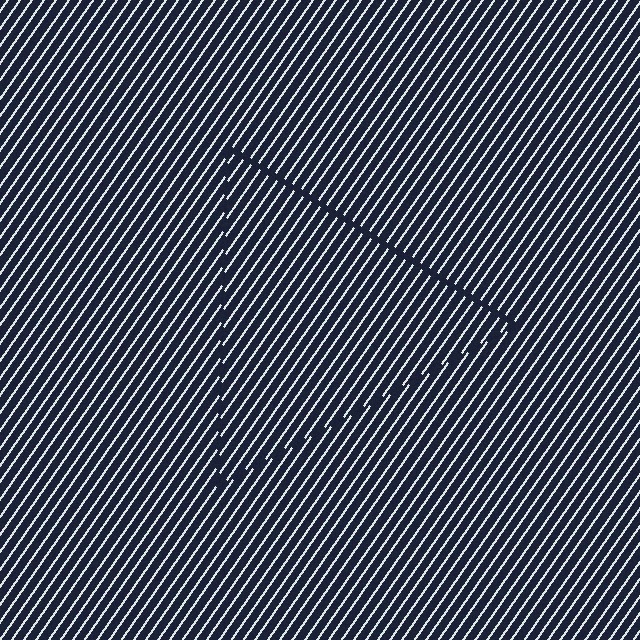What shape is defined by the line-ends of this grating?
An illusory triangle. The interior of the shape contains the same grating, shifted by half a period — the contour is defined by the phase discontinuity where line-ends from the inner and outer gratings abut.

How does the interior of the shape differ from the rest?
The interior of the shape contains the same grating, shifted by half a period — the contour is defined by the phase discontinuity where line-ends from the inner and outer gratings abut.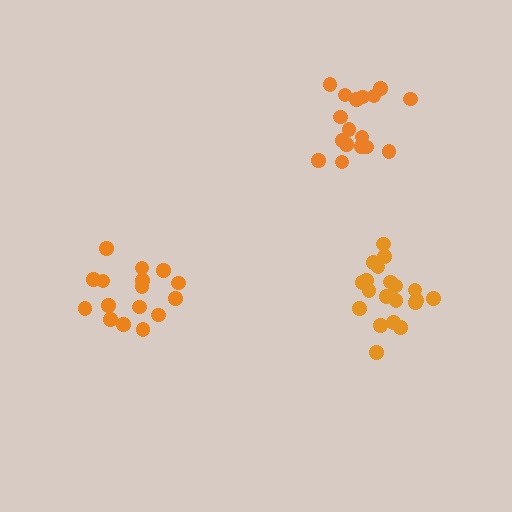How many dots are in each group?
Group 1: 20 dots, Group 2: 17 dots, Group 3: 16 dots (53 total).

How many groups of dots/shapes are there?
There are 3 groups.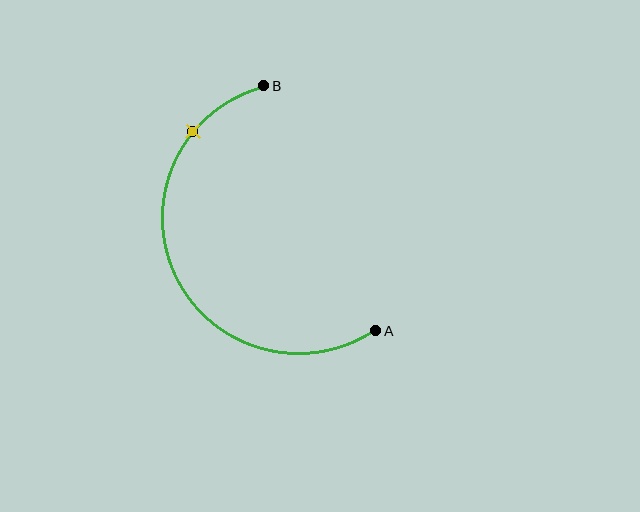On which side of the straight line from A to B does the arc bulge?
The arc bulges to the left of the straight line connecting A and B.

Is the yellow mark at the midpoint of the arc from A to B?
No. The yellow mark lies on the arc but is closer to endpoint B. The arc midpoint would be at the point on the curve equidistant along the arc from both A and B.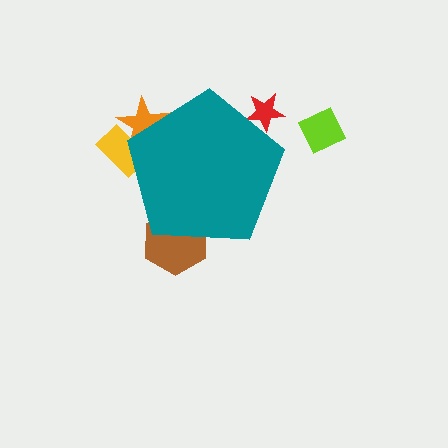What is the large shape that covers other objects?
A teal pentagon.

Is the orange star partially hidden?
Yes, the orange star is partially hidden behind the teal pentagon.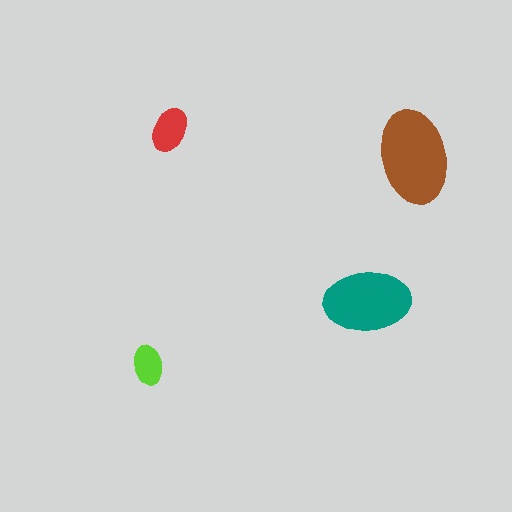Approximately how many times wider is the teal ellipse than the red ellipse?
About 2 times wider.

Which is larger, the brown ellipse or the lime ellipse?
The brown one.